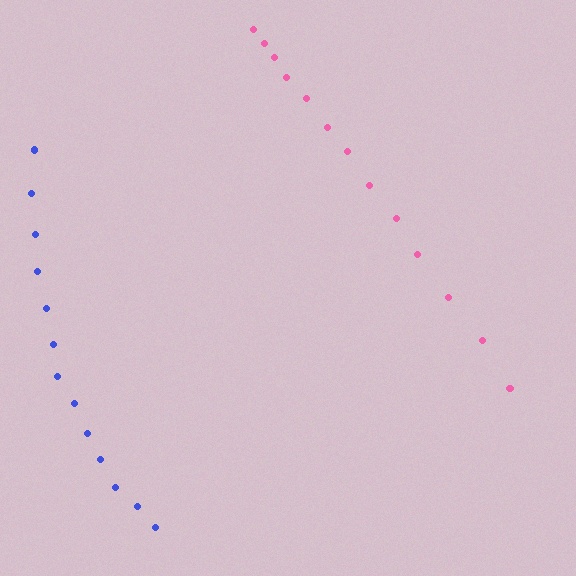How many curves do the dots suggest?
There are 2 distinct paths.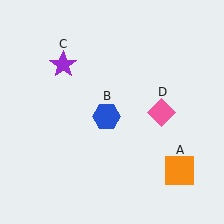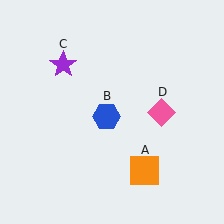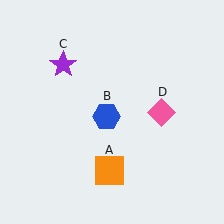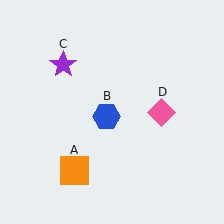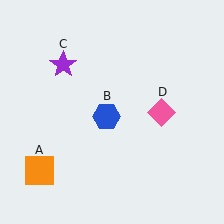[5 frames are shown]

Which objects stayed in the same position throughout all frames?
Blue hexagon (object B) and purple star (object C) and pink diamond (object D) remained stationary.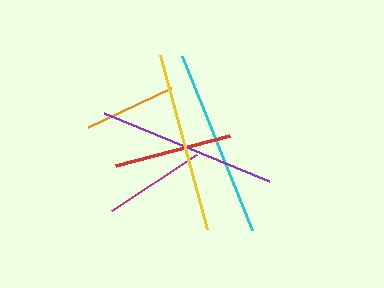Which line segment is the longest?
The cyan line is the longest at approximately 187 pixels.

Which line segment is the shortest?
The orange line is the shortest at approximately 92 pixels.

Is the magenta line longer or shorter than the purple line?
The purple line is longer than the magenta line.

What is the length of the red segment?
The red segment is approximately 118 pixels long.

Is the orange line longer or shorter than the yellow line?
The yellow line is longer than the orange line.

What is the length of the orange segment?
The orange segment is approximately 92 pixels long.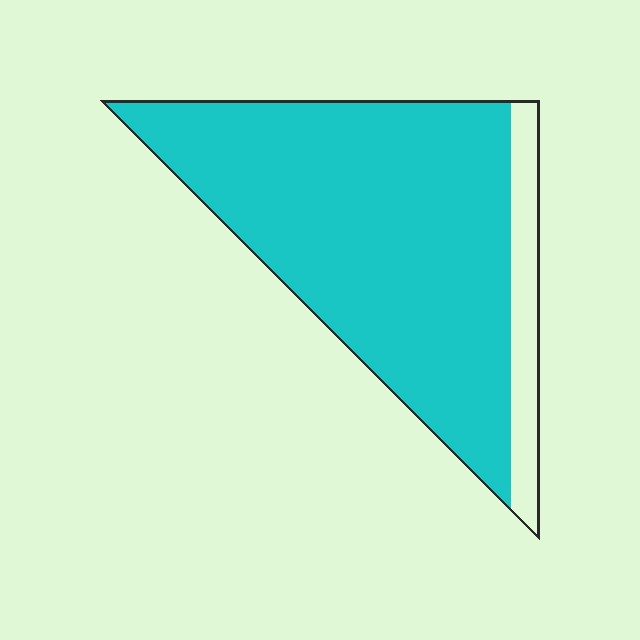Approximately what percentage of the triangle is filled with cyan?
Approximately 85%.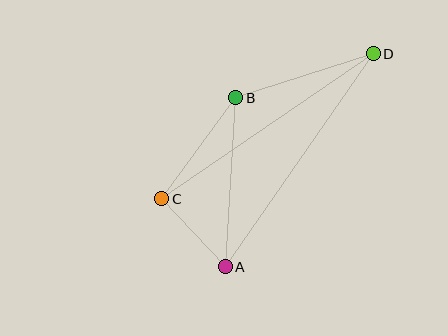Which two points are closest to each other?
Points A and C are closest to each other.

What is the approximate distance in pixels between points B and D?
The distance between B and D is approximately 145 pixels.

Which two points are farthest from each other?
Points A and D are farthest from each other.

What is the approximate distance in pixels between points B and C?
The distance between B and C is approximately 125 pixels.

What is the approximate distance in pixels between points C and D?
The distance between C and D is approximately 256 pixels.